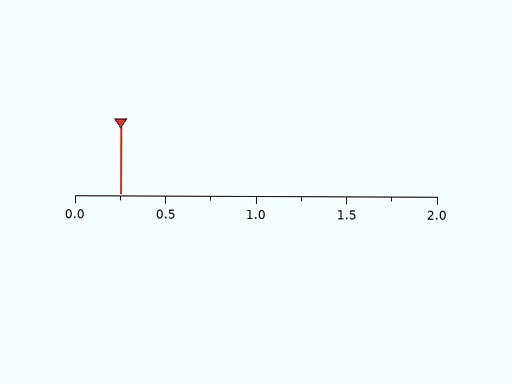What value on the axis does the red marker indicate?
The marker indicates approximately 0.25.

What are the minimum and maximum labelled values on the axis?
The axis runs from 0.0 to 2.0.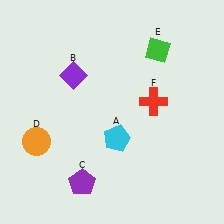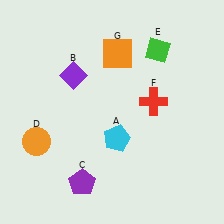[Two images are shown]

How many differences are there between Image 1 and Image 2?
There is 1 difference between the two images.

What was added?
An orange square (G) was added in Image 2.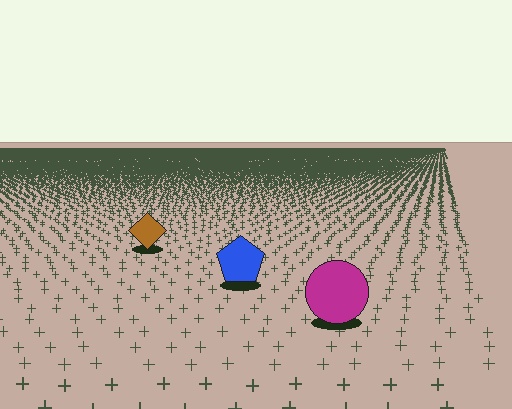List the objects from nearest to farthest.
From nearest to farthest: the magenta circle, the blue pentagon, the brown diamond.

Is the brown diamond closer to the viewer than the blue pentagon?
No. The blue pentagon is closer — you can tell from the texture gradient: the ground texture is coarser near it.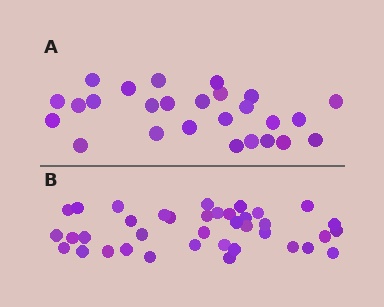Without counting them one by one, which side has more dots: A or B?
Region B (the bottom region) has more dots.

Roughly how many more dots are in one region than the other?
Region B has roughly 12 or so more dots than region A.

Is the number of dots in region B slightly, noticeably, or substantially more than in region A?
Region B has substantially more. The ratio is roughly 1.5 to 1.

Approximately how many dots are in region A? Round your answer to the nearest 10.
About 30 dots. (The exact count is 26, which rounds to 30.)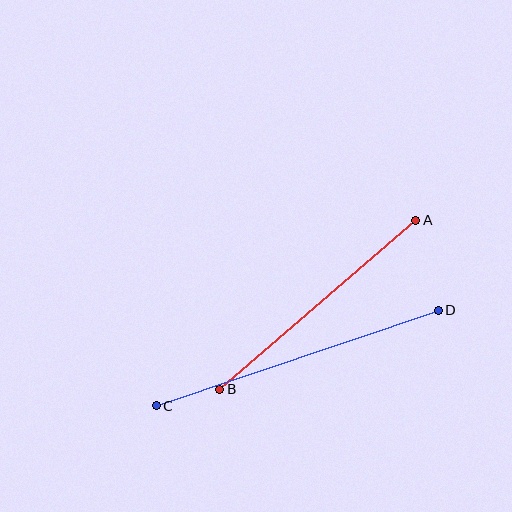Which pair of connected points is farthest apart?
Points C and D are farthest apart.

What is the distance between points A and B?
The distance is approximately 259 pixels.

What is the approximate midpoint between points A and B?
The midpoint is at approximately (318, 305) pixels.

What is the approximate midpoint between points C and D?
The midpoint is at approximately (297, 358) pixels.